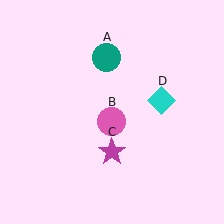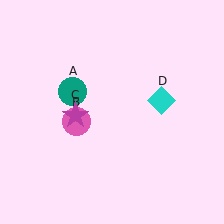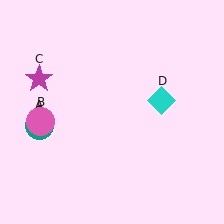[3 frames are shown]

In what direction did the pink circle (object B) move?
The pink circle (object B) moved left.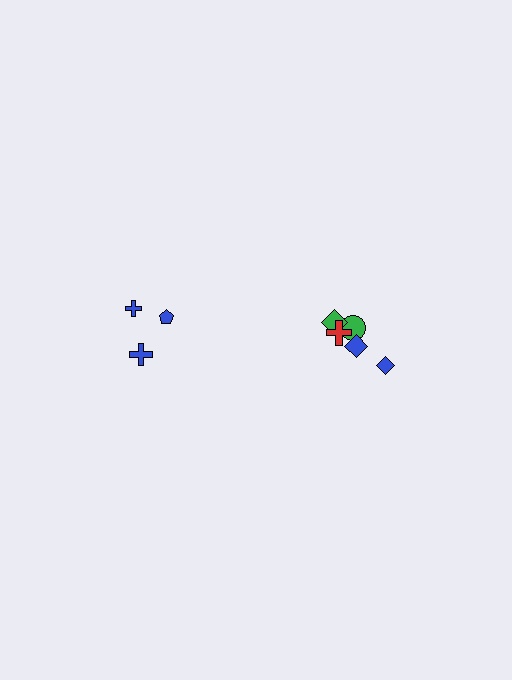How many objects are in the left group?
There are 3 objects.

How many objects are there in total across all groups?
There are 8 objects.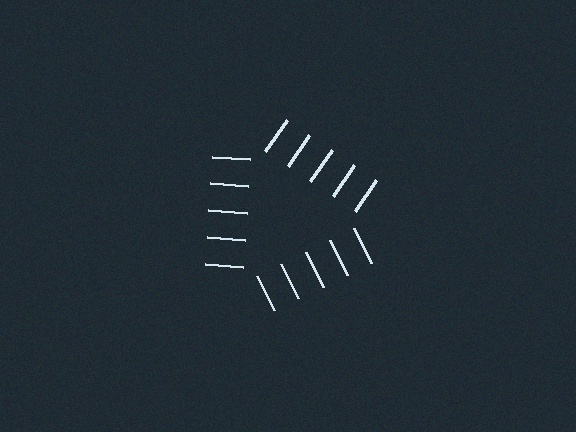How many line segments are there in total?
15 — 5 along each of the 3 edges.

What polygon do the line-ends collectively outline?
An illusory triangle — the line segments terminate on its edges but no continuous stroke is drawn.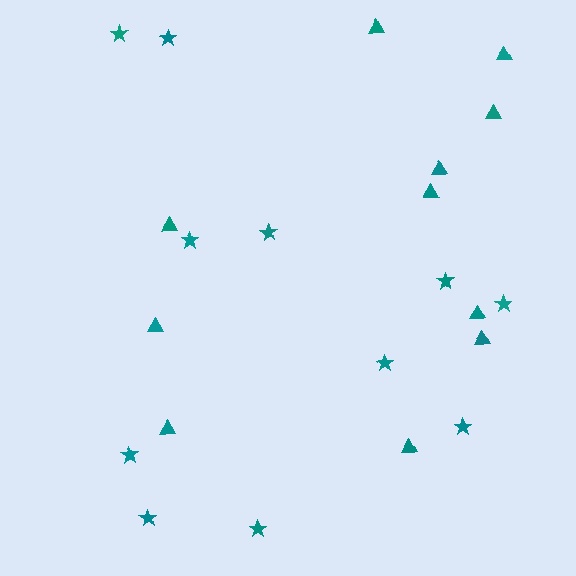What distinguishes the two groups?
There are 2 groups: one group of stars (11) and one group of triangles (11).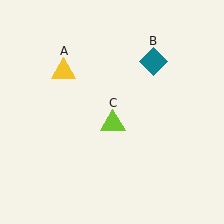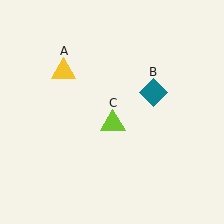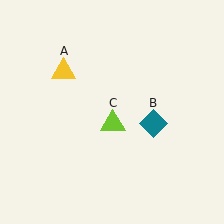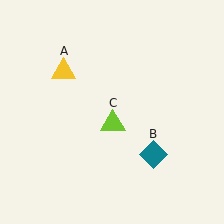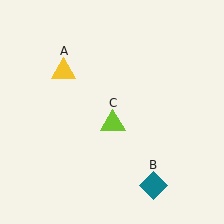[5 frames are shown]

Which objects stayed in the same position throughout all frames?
Yellow triangle (object A) and lime triangle (object C) remained stationary.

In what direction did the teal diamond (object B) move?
The teal diamond (object B) moved down.